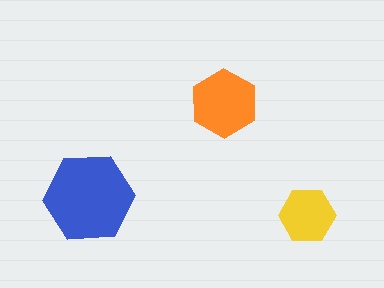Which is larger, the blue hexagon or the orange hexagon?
The blue one.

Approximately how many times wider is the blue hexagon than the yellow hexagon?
About 1.5 times wider.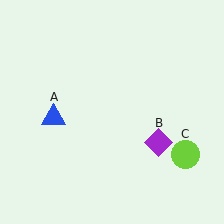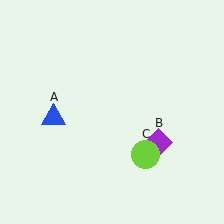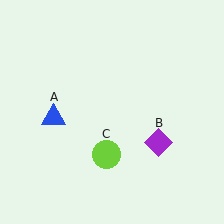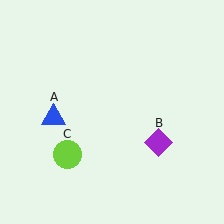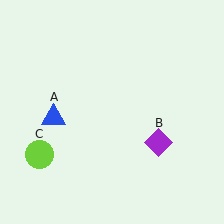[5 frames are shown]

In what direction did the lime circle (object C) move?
The lime circle (object C) moved left.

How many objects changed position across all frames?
1 object changed position: lime circle (object C).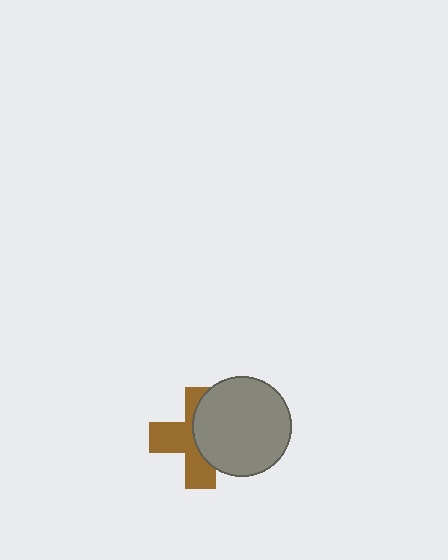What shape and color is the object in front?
The object in front is a gray circle.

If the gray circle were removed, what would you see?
You would see the complete brown cross.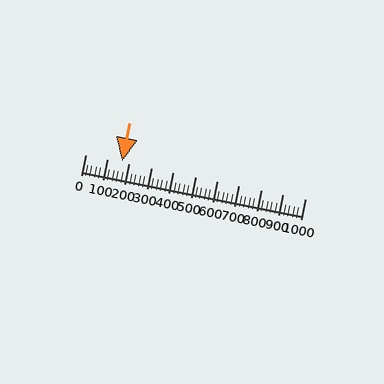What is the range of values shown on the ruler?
The ruler shows values from 0 to 1000.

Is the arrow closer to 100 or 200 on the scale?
The arrow is closer to 200.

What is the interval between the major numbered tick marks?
The major tick marks are spaced 100 units apart.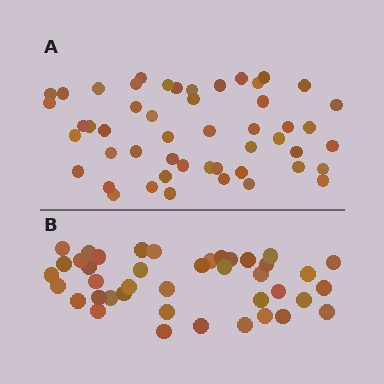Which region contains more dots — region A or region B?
Region A (the top region) has more dots.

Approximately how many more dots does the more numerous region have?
Region A has roughly 8 or so more dots than region B.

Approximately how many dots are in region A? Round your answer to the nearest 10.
About 50 dots.